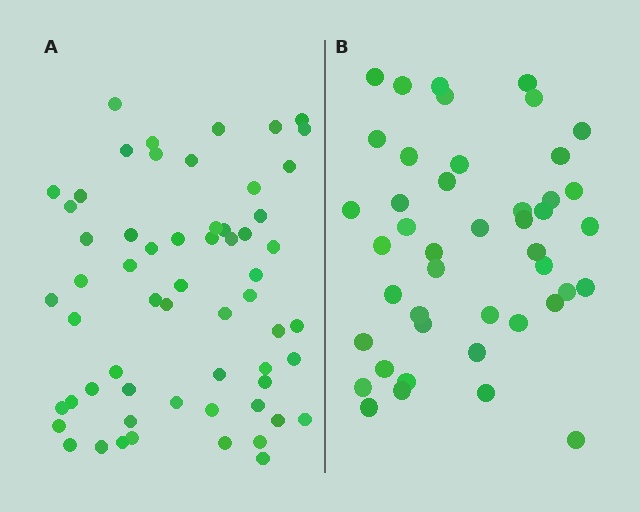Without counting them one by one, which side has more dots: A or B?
Region A (the left region) has more dots.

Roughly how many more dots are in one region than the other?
Region A has approximately 15 more dots than region B.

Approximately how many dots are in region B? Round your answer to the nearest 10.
About 40 dots. (The exact count is 44, which rounds to 40.)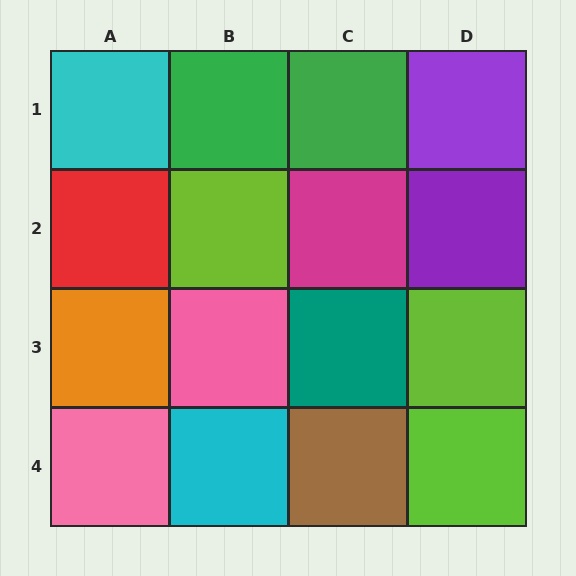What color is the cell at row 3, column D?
Lime.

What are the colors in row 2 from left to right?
Red, lime, magenta, purple.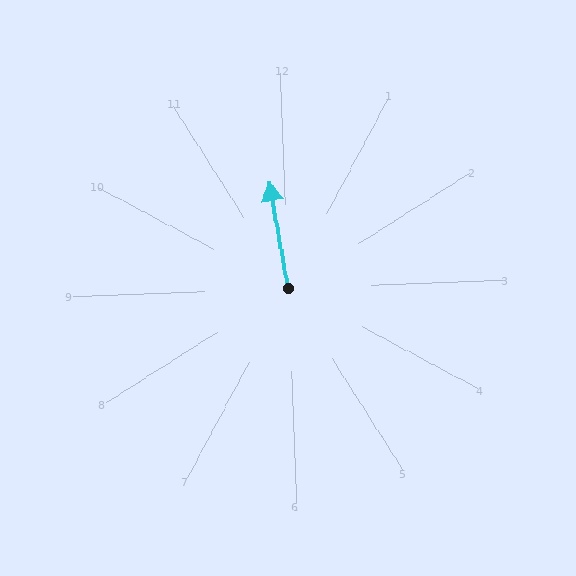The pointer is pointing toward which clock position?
Roughly 12 o'clock.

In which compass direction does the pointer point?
North.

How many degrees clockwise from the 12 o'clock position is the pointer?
Approximately 352 degrees.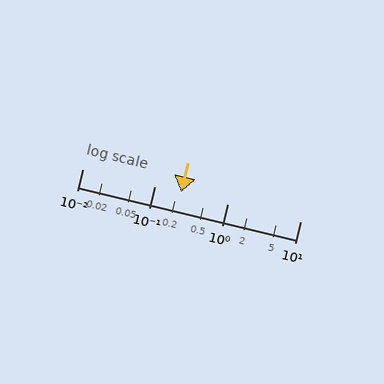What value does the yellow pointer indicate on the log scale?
The pointer indicates approximately 0.23.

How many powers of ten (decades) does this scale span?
The scale spans 3 decades, from 0.01 to 10.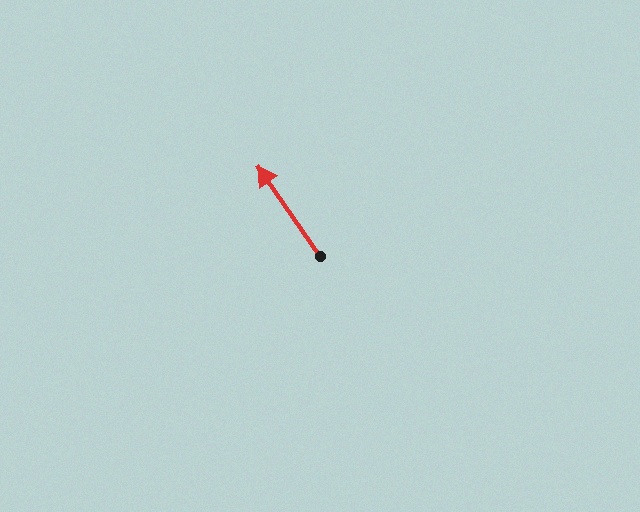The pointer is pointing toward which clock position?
Roughly 11 o'clock.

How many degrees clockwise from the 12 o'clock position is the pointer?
Approximately 325 degrees.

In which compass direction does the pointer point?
Northwest.